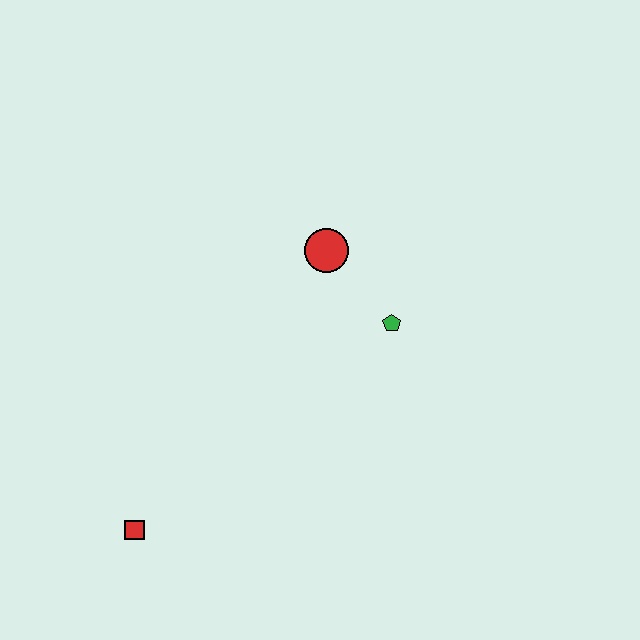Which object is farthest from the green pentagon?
The red square is farthest from the green pentagon.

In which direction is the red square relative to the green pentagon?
The red square is to the left of the green pentagon.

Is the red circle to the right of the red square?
Yes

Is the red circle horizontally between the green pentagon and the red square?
Yes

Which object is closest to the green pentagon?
The red circle is closest to the green pentagon.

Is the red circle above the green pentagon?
Yes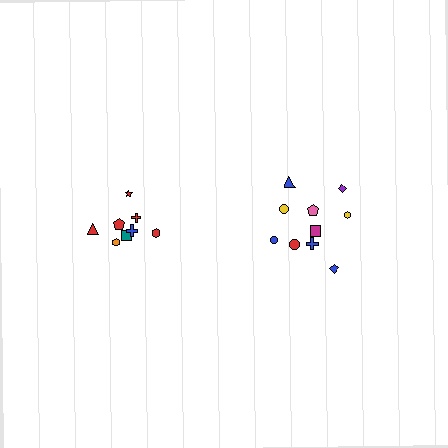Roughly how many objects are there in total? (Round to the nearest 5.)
Roughly 20 objects in total.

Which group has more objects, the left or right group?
The right group.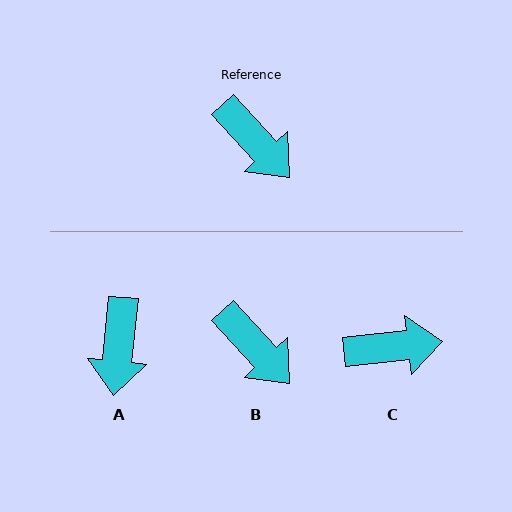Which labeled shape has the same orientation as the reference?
B.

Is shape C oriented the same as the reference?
No, it is off by about 54 degrees.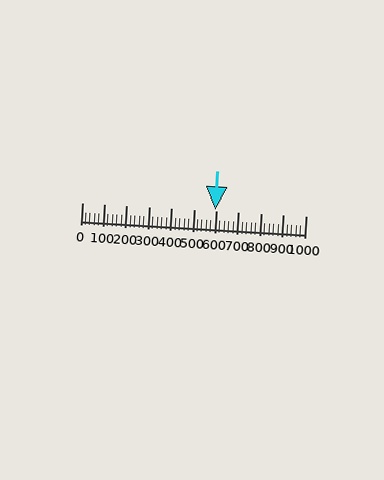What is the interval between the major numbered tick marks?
The major tick marks are spaced 100 units apart.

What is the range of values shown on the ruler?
The ruler shows values from 0 to 1000.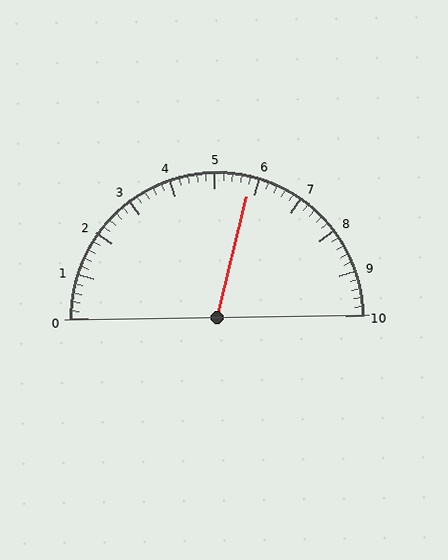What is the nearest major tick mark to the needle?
The nearest major tick mark is 6.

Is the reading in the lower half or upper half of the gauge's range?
The reading is in the upper half of the range (0 to 10).